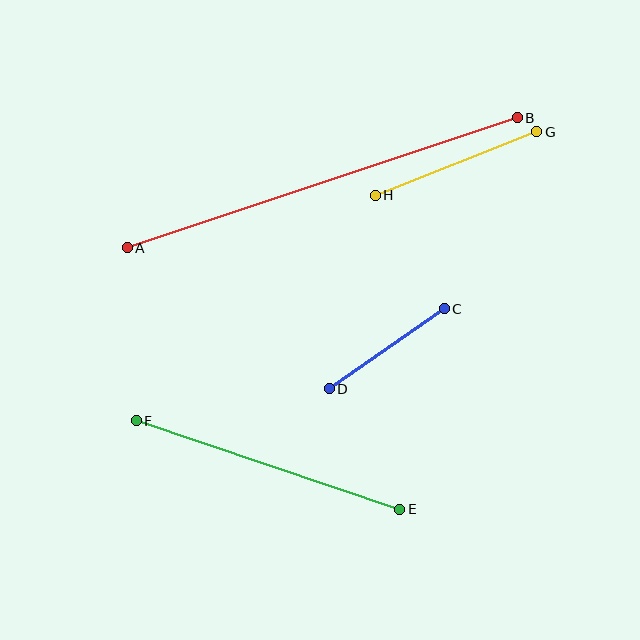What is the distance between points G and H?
The distance is approximately 173 pixels.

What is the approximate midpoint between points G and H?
The midpoint is at approximately (456, 164) pixels.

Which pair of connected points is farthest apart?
Points A and B are farthest apart.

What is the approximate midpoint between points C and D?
The midpoint is at approximately (387, 349) pixels.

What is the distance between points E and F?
The distance is approximately 278 pixels.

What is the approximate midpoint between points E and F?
The midpoint is at approximately (268, 465) pixels.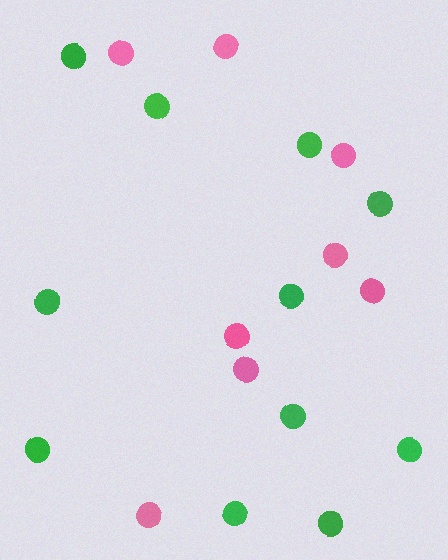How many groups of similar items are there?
There are 2 groups: one group of green circles (11) and one group of pink circles (8).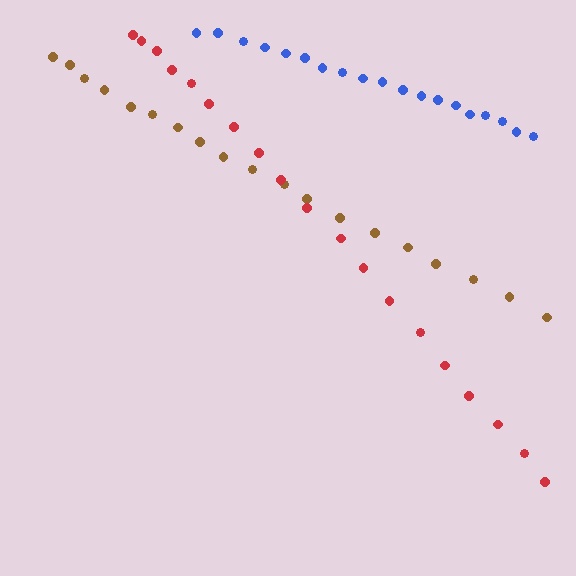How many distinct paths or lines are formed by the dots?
There are 3 distinct paths.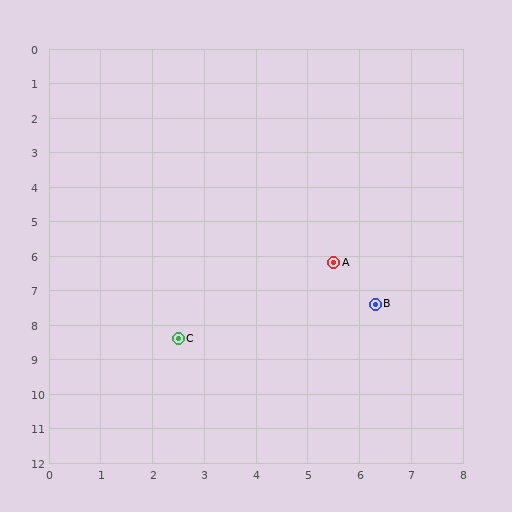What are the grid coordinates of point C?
Point C is at approximately (2.5, 8.4).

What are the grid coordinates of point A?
Point A is at approximately (5.5, 6.2).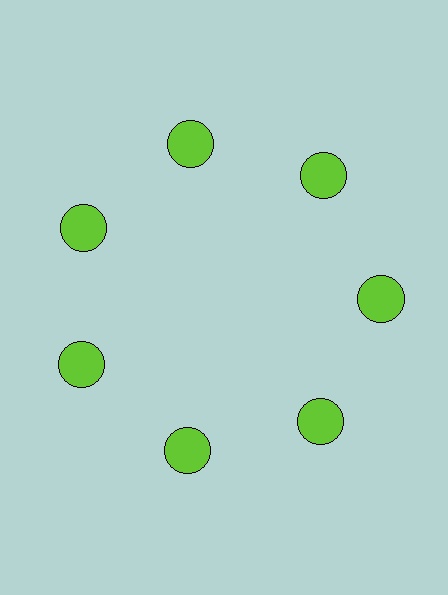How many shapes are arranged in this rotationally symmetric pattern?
There are 7 shapes, arranged in 7 groups of 1.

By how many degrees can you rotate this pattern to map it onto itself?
The pattern maps onto itself every 51 degrees of rotation.